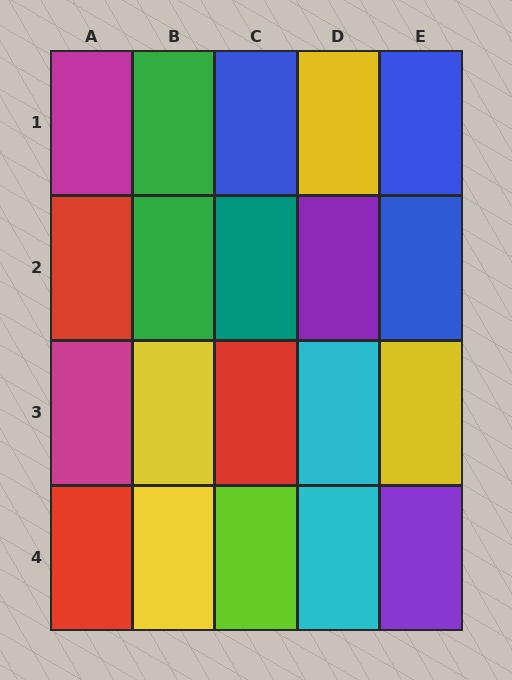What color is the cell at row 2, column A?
Red.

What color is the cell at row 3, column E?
Yellow.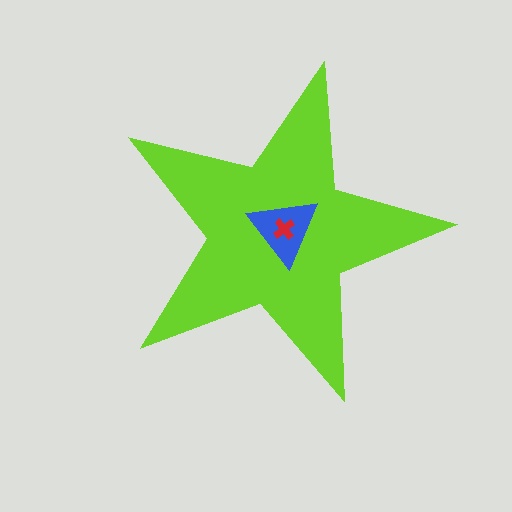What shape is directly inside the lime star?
The blue triangle.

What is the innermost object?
The red cross.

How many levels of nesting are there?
3.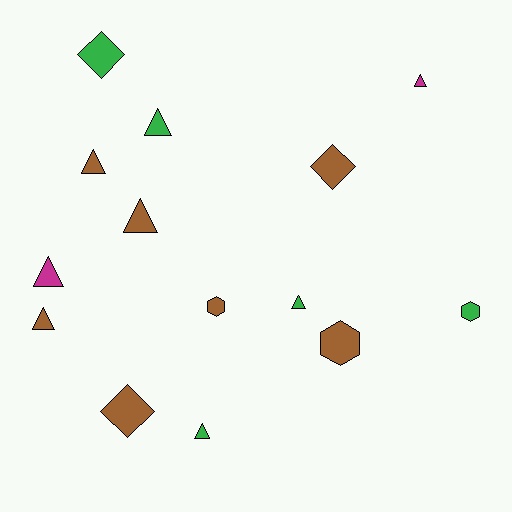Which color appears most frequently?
Brown, with 7 objects.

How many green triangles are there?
There are 3 green triangles.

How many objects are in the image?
There are 14 objects.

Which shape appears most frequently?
Triangle, with 8 objects.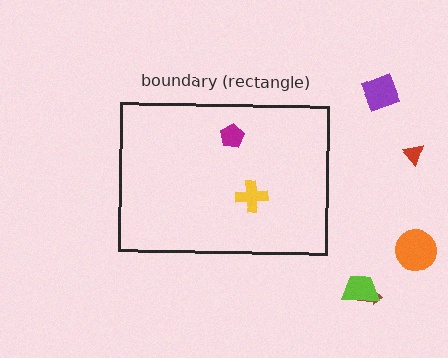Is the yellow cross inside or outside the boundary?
Inside.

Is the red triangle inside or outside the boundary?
Outside.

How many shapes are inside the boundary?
2 inside, 5 outside.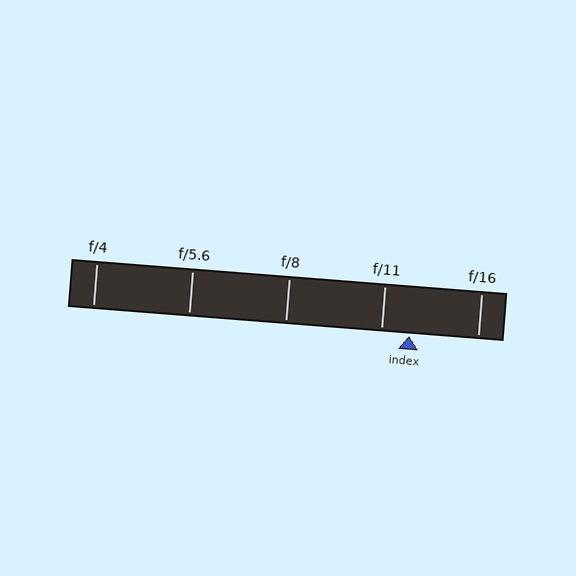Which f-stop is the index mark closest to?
The index mark is closest to f/11.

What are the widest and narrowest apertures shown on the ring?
The widest aperture shown is f/4 and the narrowest is f/16.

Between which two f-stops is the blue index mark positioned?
The index mark is between f/11 and f/16.